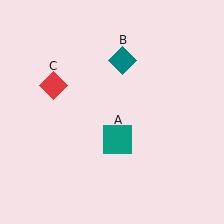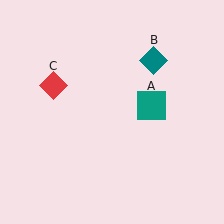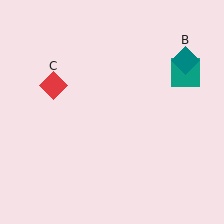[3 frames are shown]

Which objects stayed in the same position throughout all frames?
Red diamond (object C) remained stationary.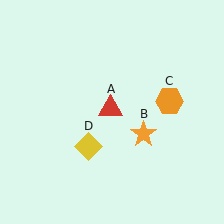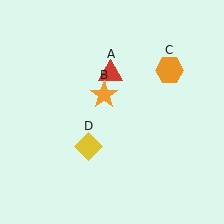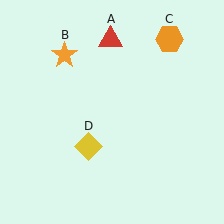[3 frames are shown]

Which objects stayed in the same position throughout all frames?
Yellow diamond (object D) remained stationary.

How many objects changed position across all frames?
3 objects changed position: red triangle (object A), orange star (object B), orange hexagon (object C).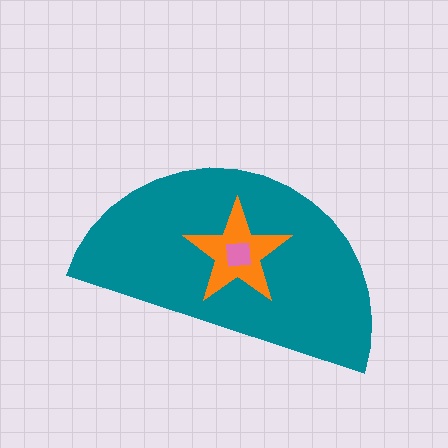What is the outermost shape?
The teal semicircle.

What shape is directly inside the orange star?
The pink square.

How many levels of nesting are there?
3.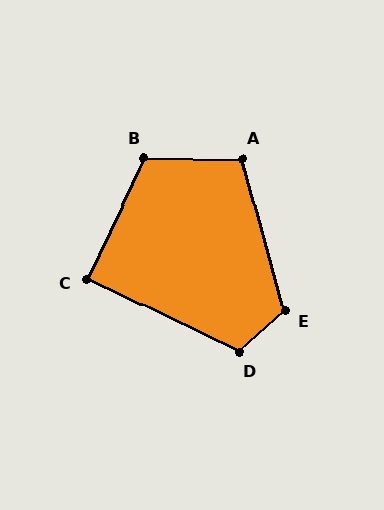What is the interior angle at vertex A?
Approximately 106 degrees (obtuse).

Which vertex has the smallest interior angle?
C, at approximately 90 degrees.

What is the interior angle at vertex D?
Approximately 112 degrees (obtuse).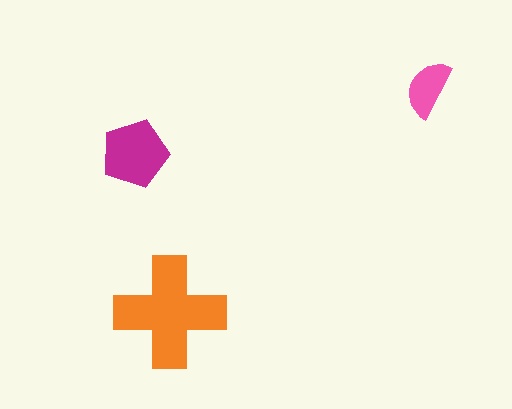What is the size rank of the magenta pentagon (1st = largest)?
2nd.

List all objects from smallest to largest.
The pink semicircle, the magenta pentagon, the orange cross.